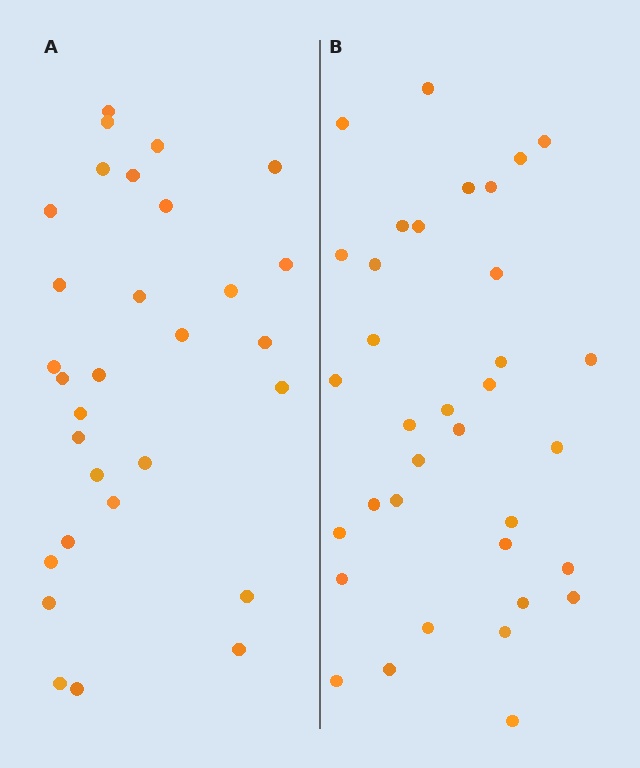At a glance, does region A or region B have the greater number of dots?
Region B (the right region) has more dots.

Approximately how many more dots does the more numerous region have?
Region B has about 5 more dots than region A.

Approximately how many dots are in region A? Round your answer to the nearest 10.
About 30 dots.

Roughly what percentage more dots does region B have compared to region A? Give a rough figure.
About 15% more.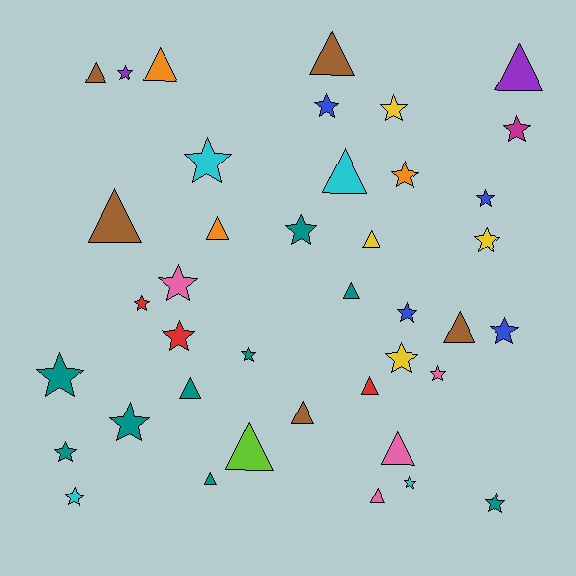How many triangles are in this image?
There are 17 triangles.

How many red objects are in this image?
There are 3 red objects.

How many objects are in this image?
There are 40 objects.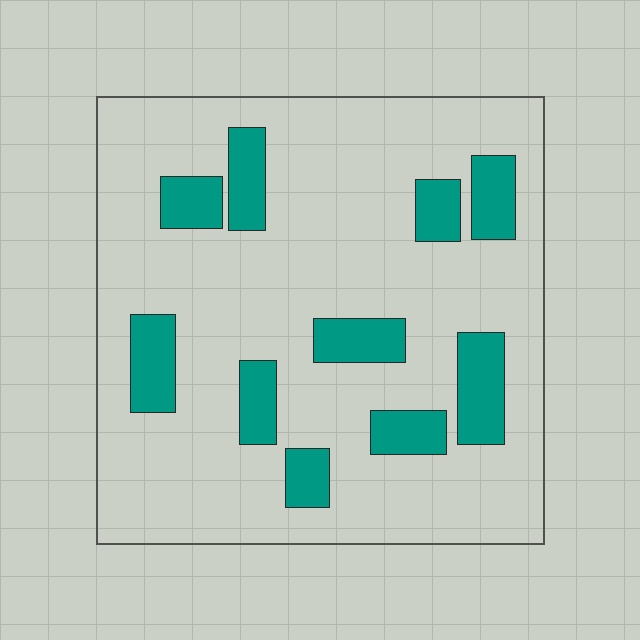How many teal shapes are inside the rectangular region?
10.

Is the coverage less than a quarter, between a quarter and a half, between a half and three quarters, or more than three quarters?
Less than a quarter.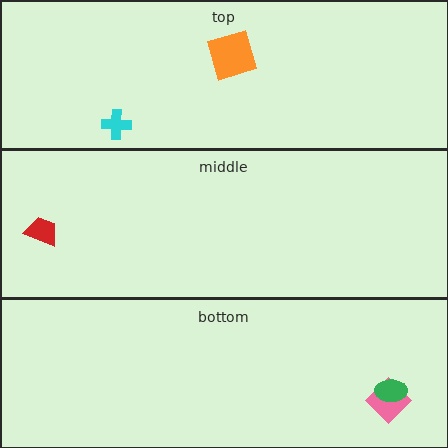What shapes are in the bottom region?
The pink diamond, the green ellipse.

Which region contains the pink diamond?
The bottom region.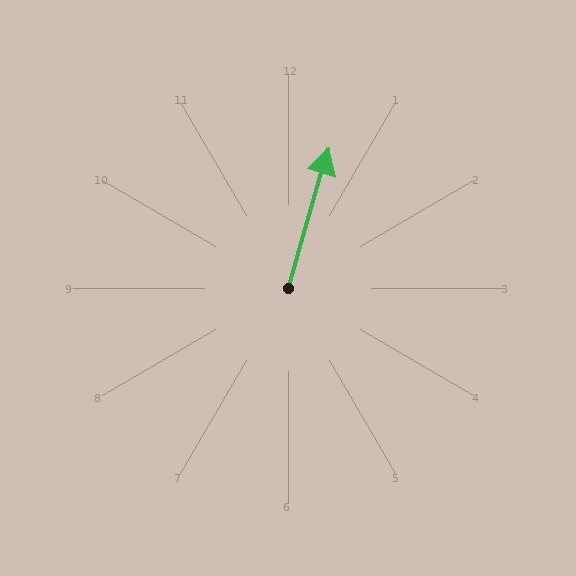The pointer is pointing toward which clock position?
Roughly 1 o'clock.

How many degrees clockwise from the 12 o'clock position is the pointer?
Approximately 16 degrees.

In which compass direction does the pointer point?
North.